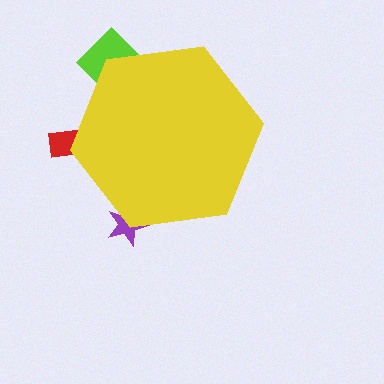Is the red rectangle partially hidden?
Yes, the red rectangle is partially hidden behind the yellow hexagon.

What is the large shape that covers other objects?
A yellow hexagon.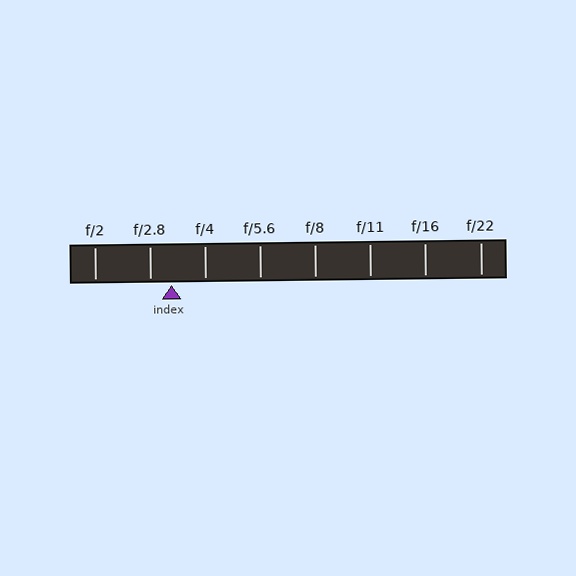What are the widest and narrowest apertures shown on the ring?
The widest aperture shown is f/2 and the narrowest is f/22.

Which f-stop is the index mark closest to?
The index mark is closest to f/2.8.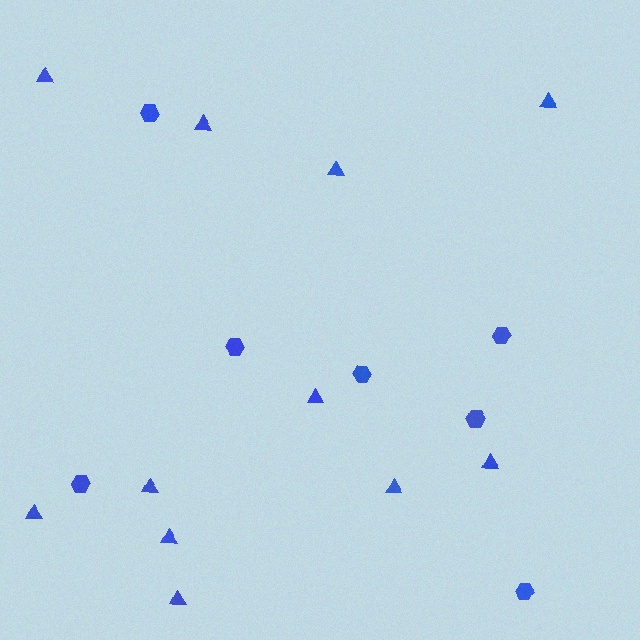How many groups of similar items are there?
There are 2 groups: one group of hexagons (7) and one group of triangles (11).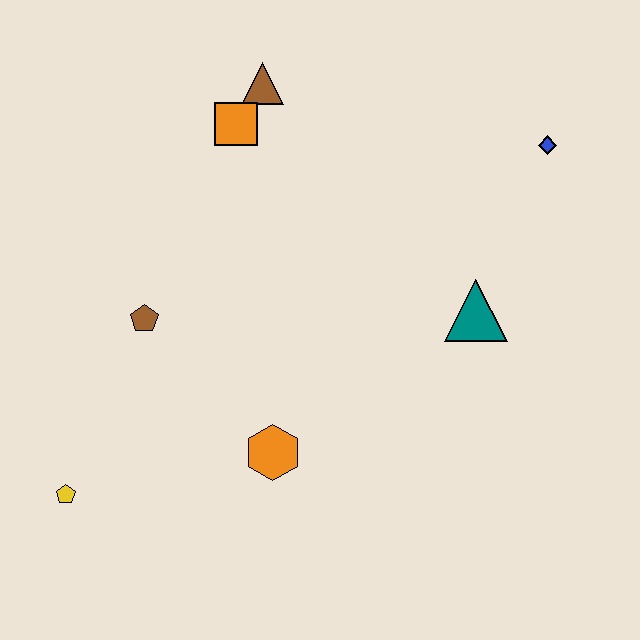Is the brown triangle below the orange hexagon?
No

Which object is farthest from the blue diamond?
The yellow pentagon is farthest from the blue diamond.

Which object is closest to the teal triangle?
The blue diamond is closest to the teal triangle.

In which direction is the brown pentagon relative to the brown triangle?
The brown pentagon is below the brown triangle.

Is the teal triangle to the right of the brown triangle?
Yes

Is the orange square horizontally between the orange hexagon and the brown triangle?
No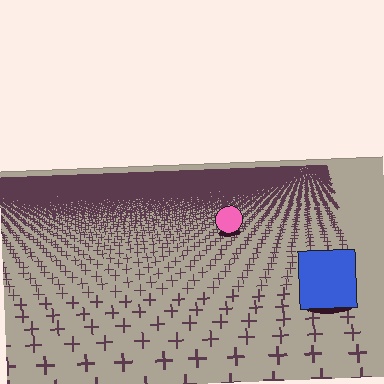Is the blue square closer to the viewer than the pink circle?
Yes. The blue square is closer — you can tell from the texture gradient: the ground texture is coarser near it.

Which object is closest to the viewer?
The blue square is closest. The texture marks near it are larger and more spread out.